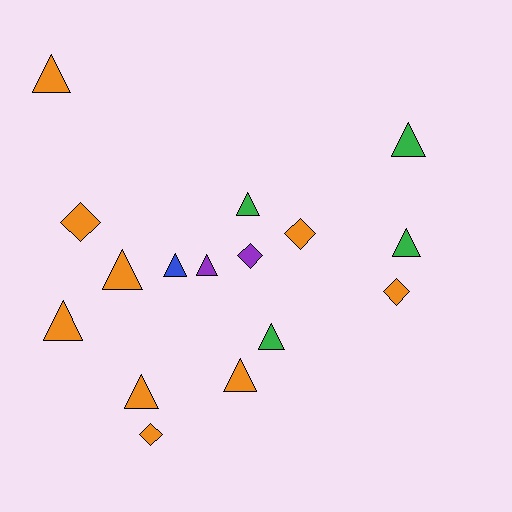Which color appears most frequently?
Orange, with 9 objects.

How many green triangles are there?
There are 4 green triangles.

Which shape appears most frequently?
Triangle, with 11 objects.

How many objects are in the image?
There are 16 objects.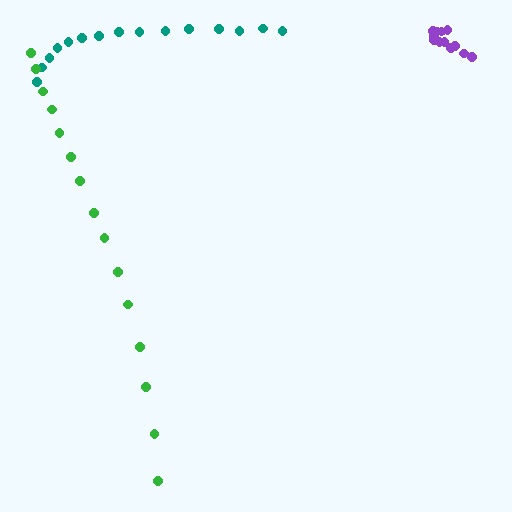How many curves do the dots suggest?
There are 3 distinct paths.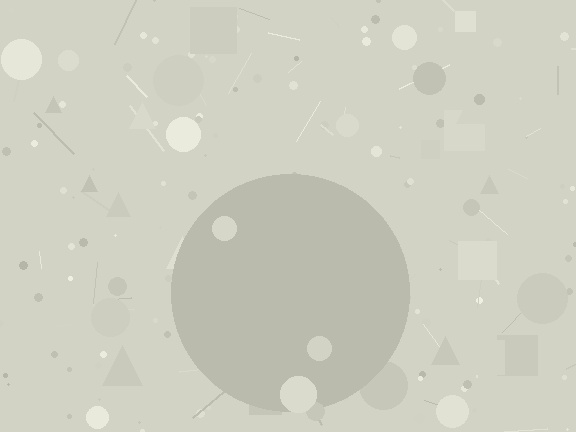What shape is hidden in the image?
A circle is hidden in the image.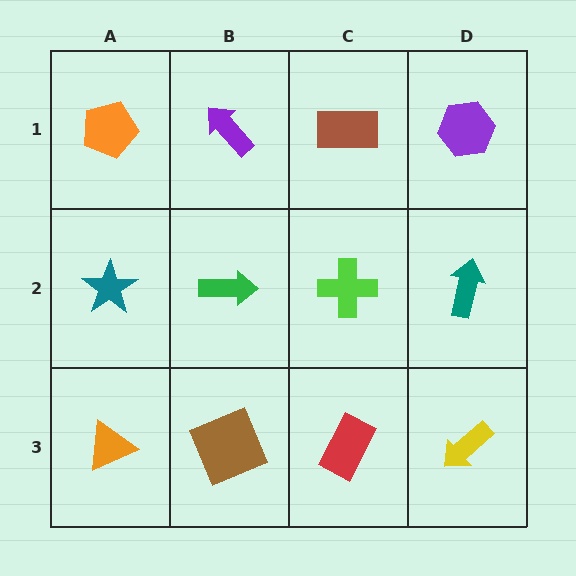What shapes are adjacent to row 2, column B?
A purple arrow (row 1, column B), a brown square (row 3, column B), a teal star (row 2, column A), a lime cross (row 2, column C).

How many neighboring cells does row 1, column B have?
3.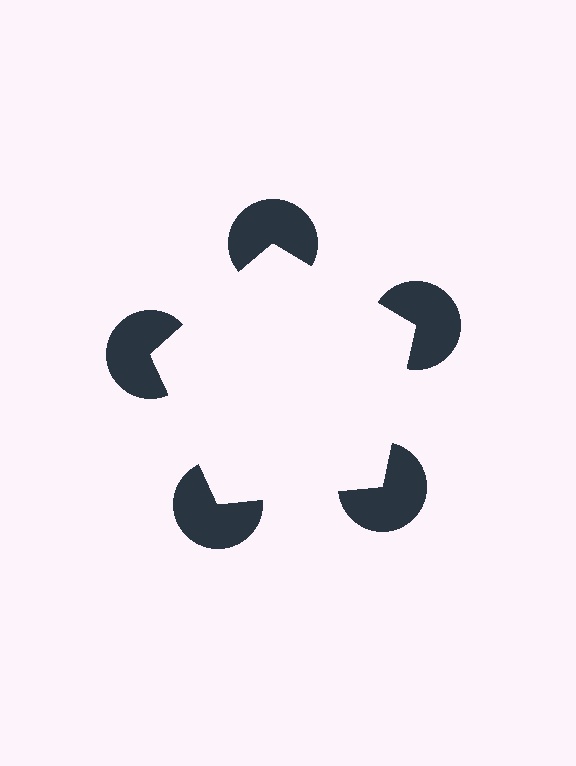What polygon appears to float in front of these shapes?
An illusory pentagon — its edges are inferred from the aligned wedge cuts in the pac-man discs, not physically drawn.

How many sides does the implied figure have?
5 sides.